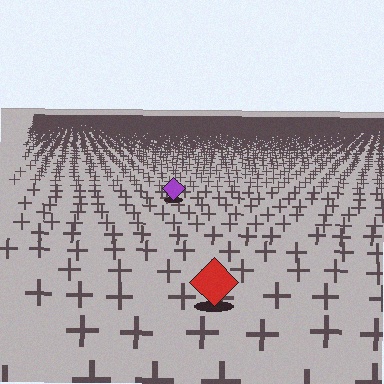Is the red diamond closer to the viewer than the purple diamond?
Yes. The red diamond is closer — you can tell from the texture gradient: the ground texture is coarser near it.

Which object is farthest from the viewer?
The purple diamond is farthest from the viewer. It appears smaller and the ground texture around it is denser.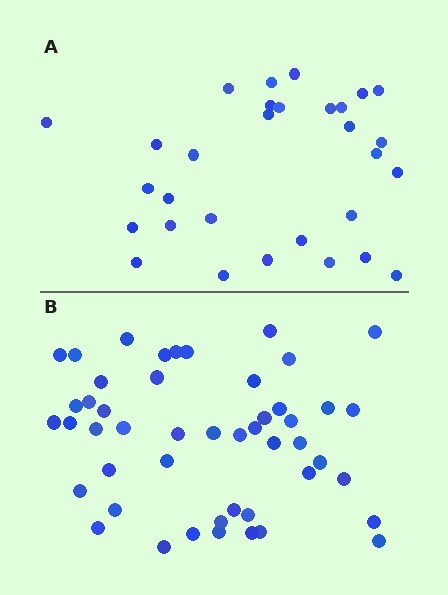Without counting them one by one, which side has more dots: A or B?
Region B (the bottom region) has more dots.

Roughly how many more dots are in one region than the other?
Region B has approximately 20 more dots than region A.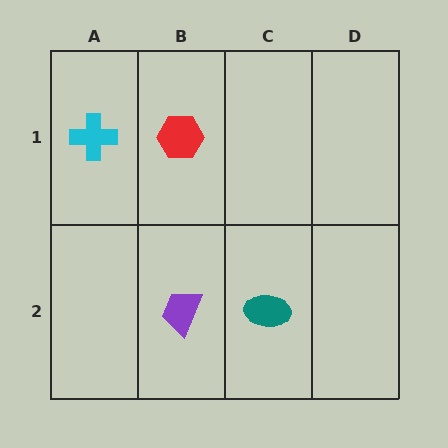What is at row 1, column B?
A red hexagon.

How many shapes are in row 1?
2 shapes.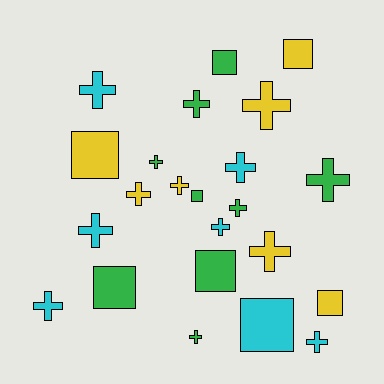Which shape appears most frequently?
Cross, with 15 objects.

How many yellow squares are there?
There are 3 yellow squares.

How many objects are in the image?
There are 23 objects.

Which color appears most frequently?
Green, with 9 objects.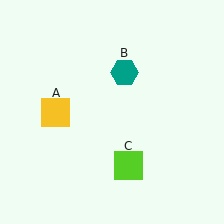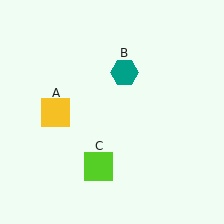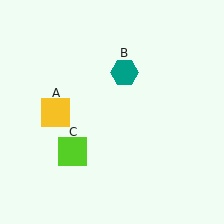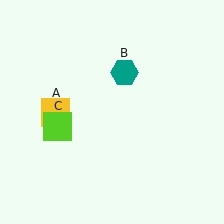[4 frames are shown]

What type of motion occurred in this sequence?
The lime square (object C) rotated clockwise around the center of the scene.